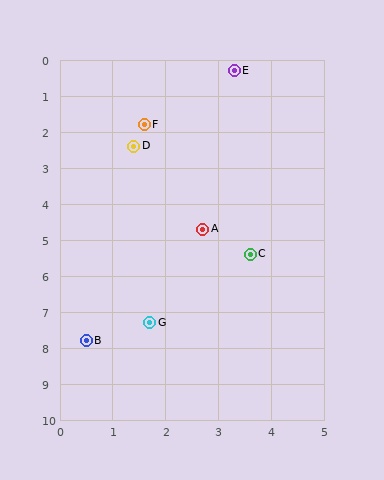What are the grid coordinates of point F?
Point F is at approximately (1.6, 1.8).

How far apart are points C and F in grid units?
Points C and F are about 4.1 grid units apart.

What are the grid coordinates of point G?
Point G is at approximately (1.7, 7.3).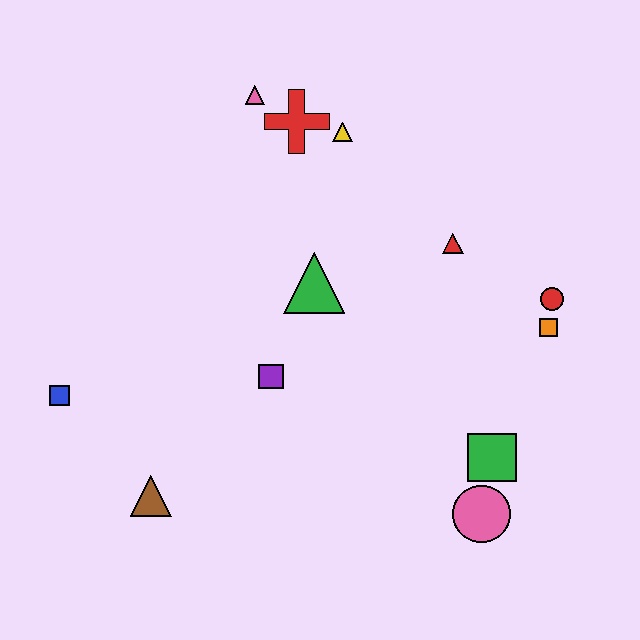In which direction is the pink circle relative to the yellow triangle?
The pink circle is below the yellow triangle.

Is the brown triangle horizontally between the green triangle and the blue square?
Yes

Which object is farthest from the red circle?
The blue square is farthest from the red circle.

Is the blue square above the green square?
Yes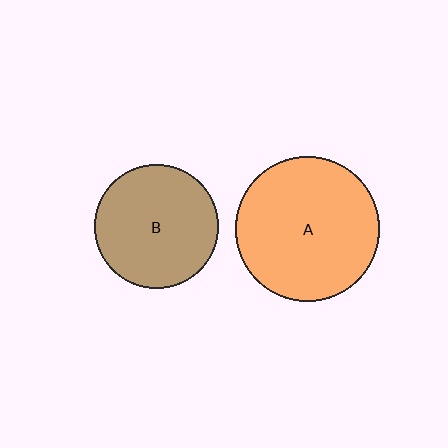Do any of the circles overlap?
No, none of the circles overlap.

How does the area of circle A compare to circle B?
Approximately 1.4 times.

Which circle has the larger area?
Circle A (orange).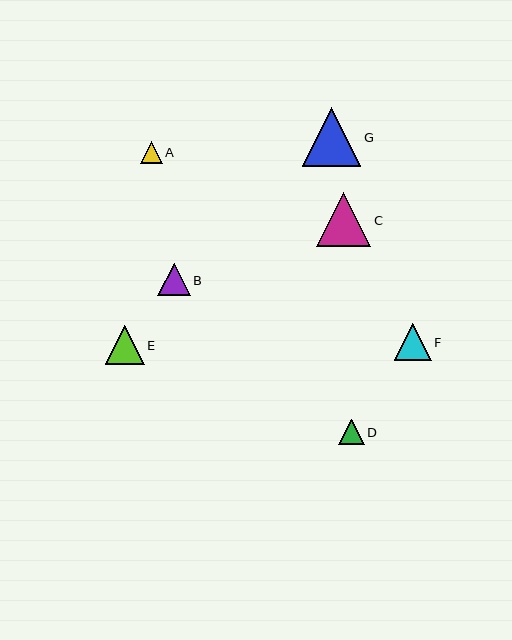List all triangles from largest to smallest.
From largest to smallest: G, C, E, F, B, D, A.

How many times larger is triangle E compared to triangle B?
Triangle E is approximately 1.2 times the size of triangle B.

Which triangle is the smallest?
Triangle A is the smallest with a size of approximately 22 pixels.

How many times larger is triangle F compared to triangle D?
Triangle F is approximately 1.5 times the size of triangle D.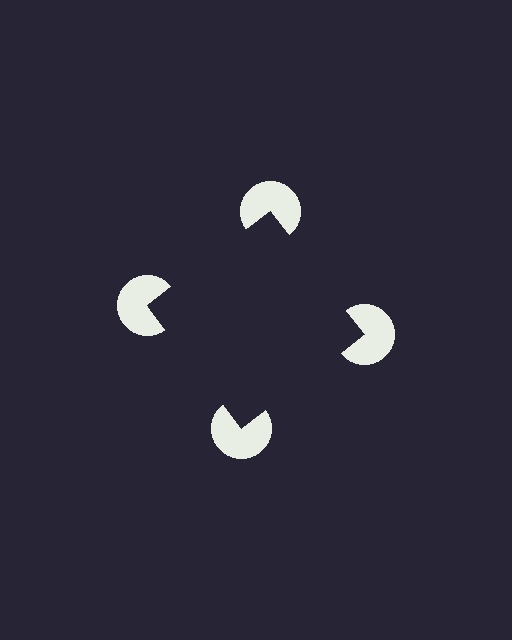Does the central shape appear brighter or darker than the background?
It typically appears slightly darker than the background, even though no actual brightness change is drawn.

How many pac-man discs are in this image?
There are 4 — one at each vertex of the illusory square.